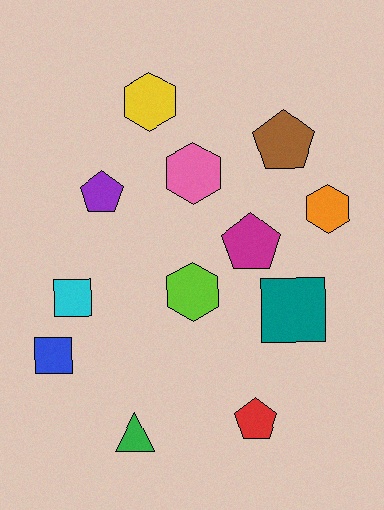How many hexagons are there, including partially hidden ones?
There are 4 hexagons.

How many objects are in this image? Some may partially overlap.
There are 12 objects.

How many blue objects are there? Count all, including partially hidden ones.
There is 1 blue object.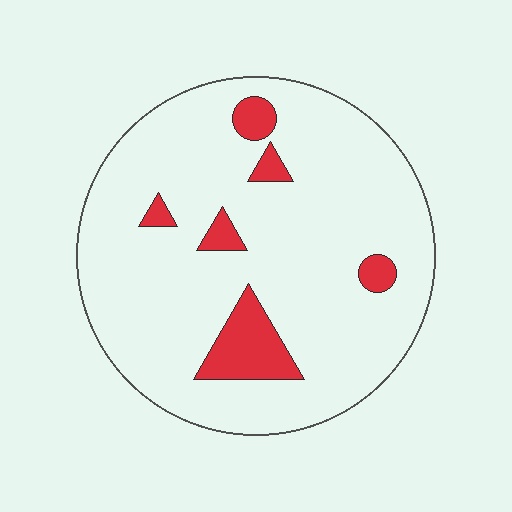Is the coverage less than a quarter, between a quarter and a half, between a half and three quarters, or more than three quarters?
Less than a quarter.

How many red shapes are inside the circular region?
6.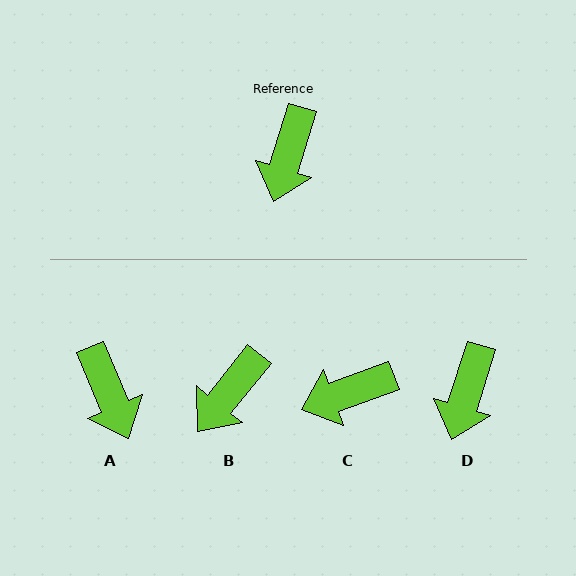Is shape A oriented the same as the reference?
No, it is off by about 40 degrees.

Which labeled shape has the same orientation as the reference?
D.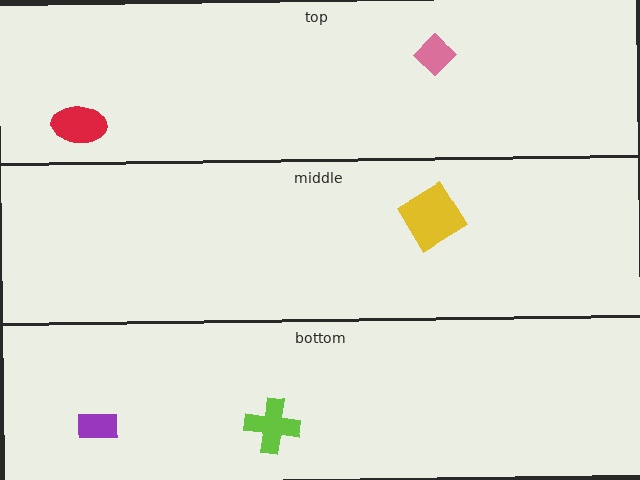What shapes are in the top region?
The pink diamond, the red ellipse.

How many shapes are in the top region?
2.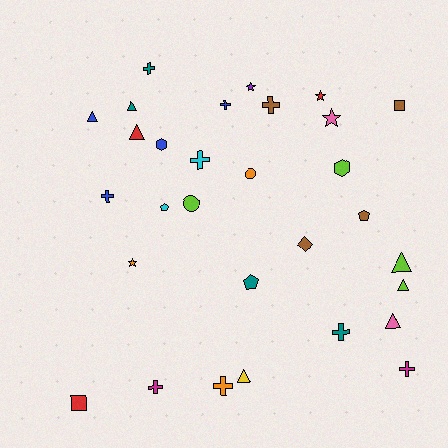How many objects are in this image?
There are 30 objects.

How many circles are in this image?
There are 2 circles.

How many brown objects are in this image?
There are 4 brown objects.